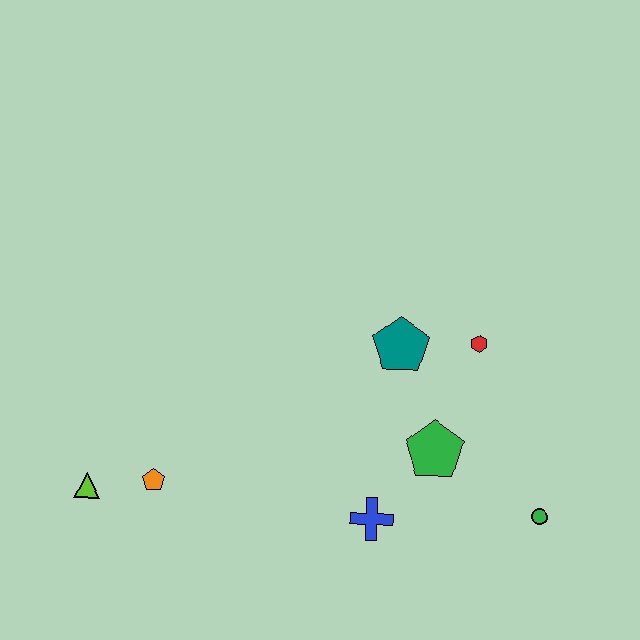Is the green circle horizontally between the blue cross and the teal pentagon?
No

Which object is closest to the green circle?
The green pentagon is closest to the green circle.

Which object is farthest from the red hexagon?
The lime triangle is farthest from the red hexagon.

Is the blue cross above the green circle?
No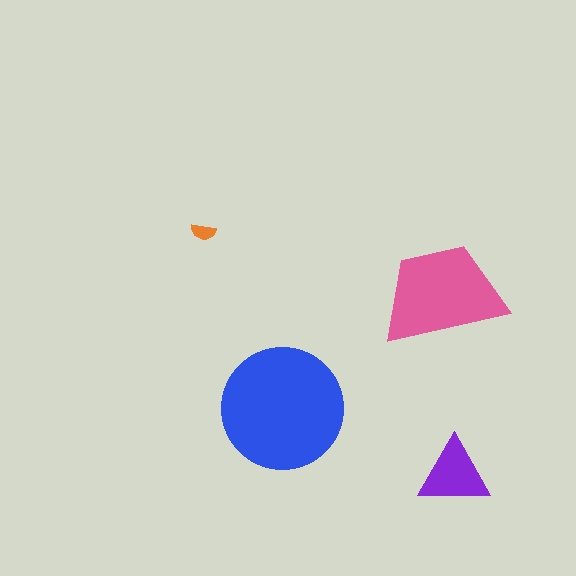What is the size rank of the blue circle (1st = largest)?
1st.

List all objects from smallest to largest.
The orange semicircle, the purple triangle, the pink trapezoid, the blue circle.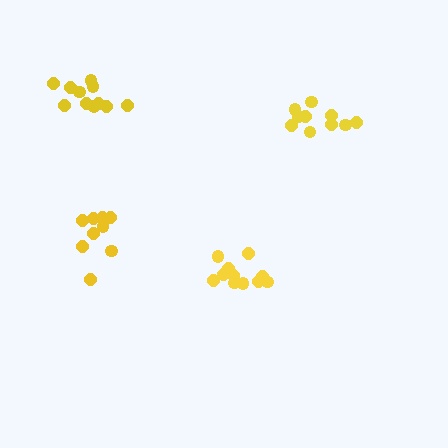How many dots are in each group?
Group 1: 11 dots, Group 2: 10 dots, Group 3: 11 dots, Group 4: 9 dots (41 total).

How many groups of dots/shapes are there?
There are 4 groups.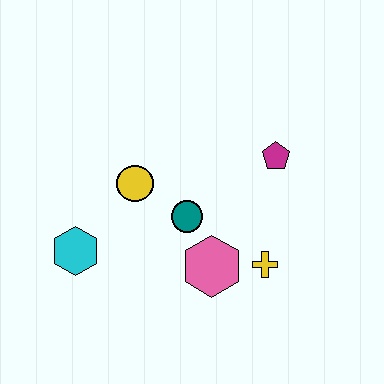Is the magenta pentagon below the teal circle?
No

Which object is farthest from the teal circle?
The cyan hexagon is farthest from the teal circle.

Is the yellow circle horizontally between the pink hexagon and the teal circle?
No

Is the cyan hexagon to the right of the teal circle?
No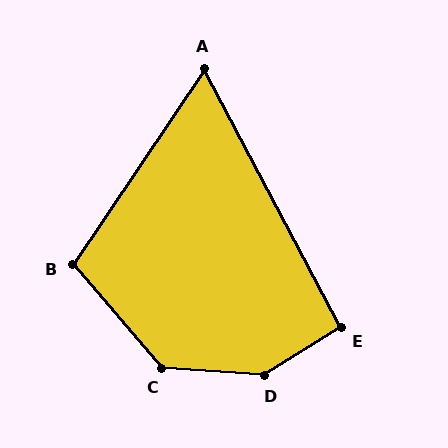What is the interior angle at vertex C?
Approximately 135 degrees (obtuse).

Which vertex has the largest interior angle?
D, at approximately 144 degrees.